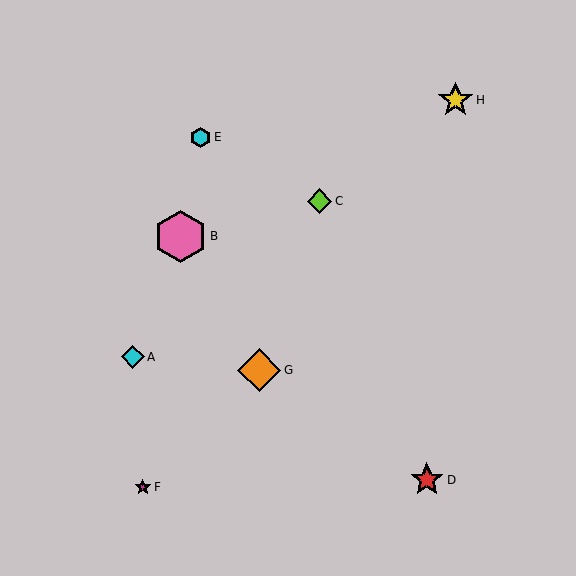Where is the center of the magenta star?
The center of the magenta star is at (143, 487).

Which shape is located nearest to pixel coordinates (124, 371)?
The cyan diamond (labeled A) at (133, 357) is nearest to that location.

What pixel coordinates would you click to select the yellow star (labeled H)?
Click at (456, 100) to select the yellow star H.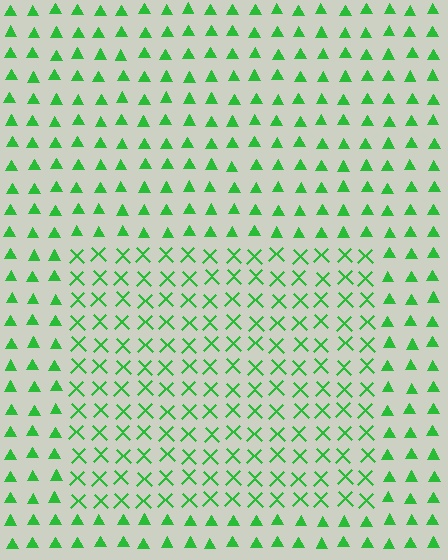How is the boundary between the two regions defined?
The boundary is defined by a change in element shape: X marks inside vs. triangles outside. All elements share the same color and spacing.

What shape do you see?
I see a rectangle.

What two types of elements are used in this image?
The image uses X marks inside the rectangle region and triangles outside it.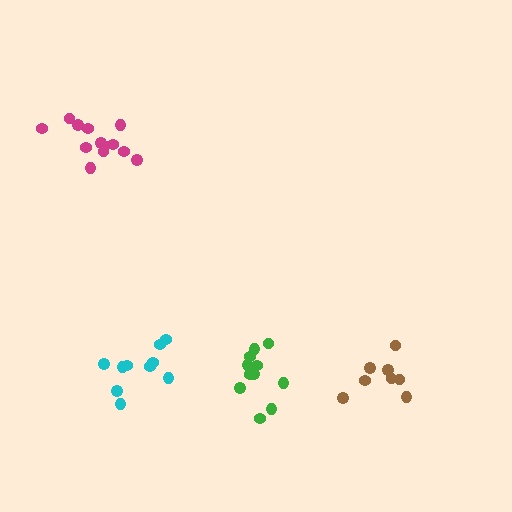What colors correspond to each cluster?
The clusters are colored: cyan, magenta, green, brown.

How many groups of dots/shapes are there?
There are 4 groups.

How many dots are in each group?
Group 1: 10 dots, Group 2: 13 dots, Group 3: 12 dots, Group 4: 8 dots (43 total).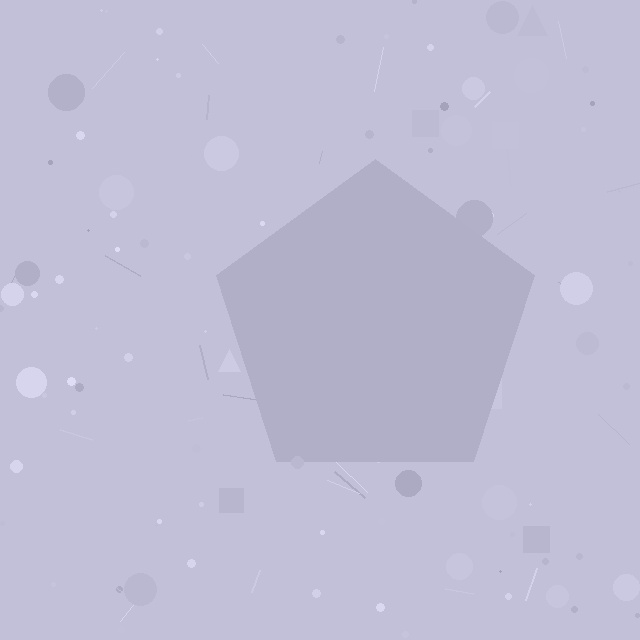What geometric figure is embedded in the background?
A pentagon is embedded in the background.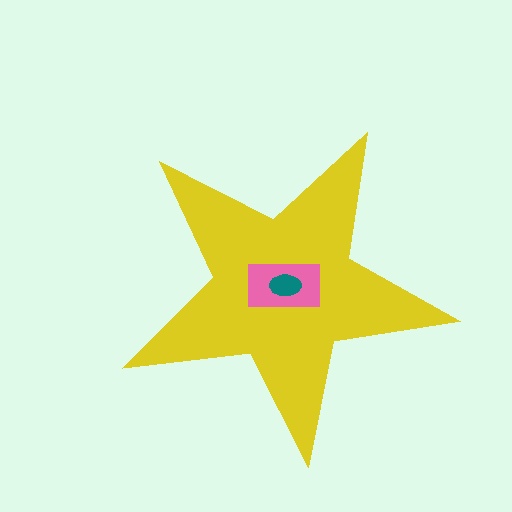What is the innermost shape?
The teal ellipse.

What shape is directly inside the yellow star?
The pink rectangle.